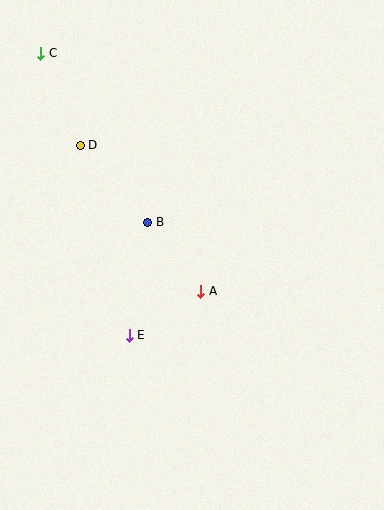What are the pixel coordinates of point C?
Point C is at (41, 53).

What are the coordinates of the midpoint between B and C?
The midpoint between B and C is at (94, 138).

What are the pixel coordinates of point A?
Point A is at (201, 291).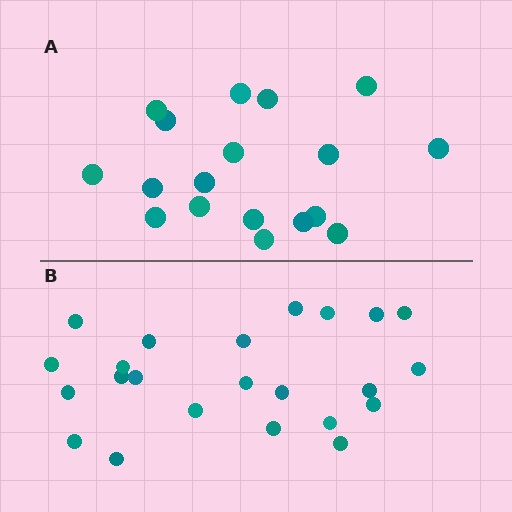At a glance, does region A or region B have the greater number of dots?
Region B (the bottom region) has more dots.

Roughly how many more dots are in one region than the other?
Region B has about 5 more dots than region A.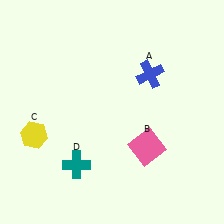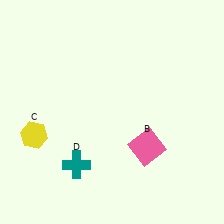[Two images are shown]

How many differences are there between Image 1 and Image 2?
There is 1 difference between the two images.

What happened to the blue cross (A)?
The blue cross (A) was removed in Image 2. It was in the top-right area of Image 1.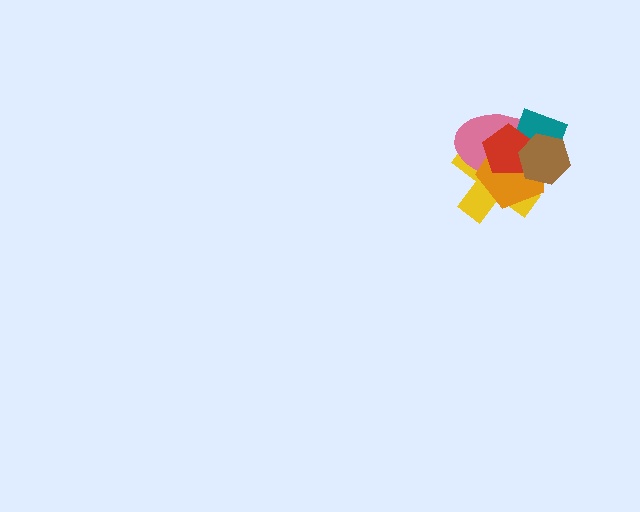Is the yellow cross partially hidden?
Yes, it is partially covered by another shape.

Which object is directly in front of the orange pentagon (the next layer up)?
The red pentagon is directly in front of the orange pentagon.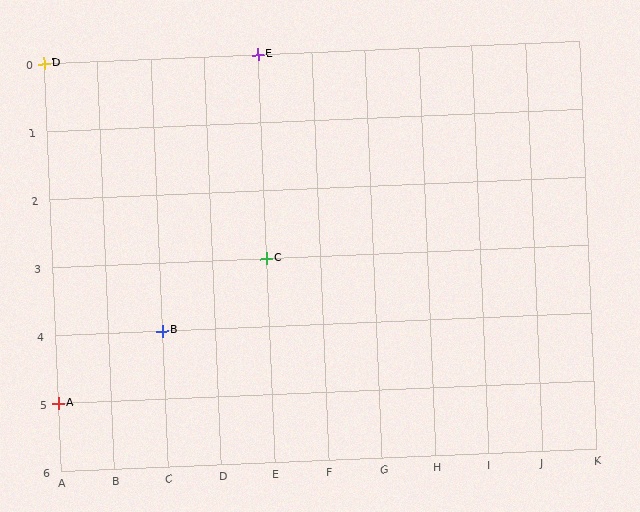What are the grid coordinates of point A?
Point A is at grid coordinates (A, 5).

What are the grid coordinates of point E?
Point E is at grid coordinates (E, 0).